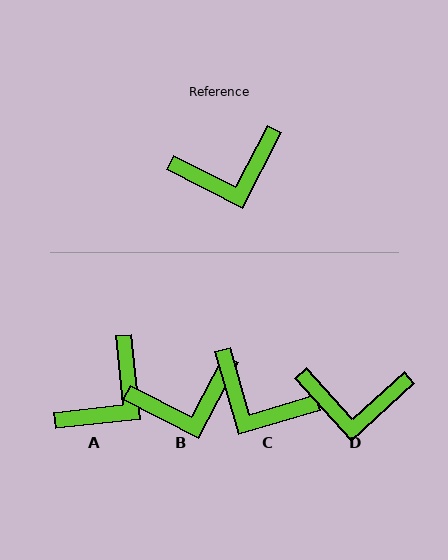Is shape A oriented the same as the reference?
No, it is off by about 33 degrees.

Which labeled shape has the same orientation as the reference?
B.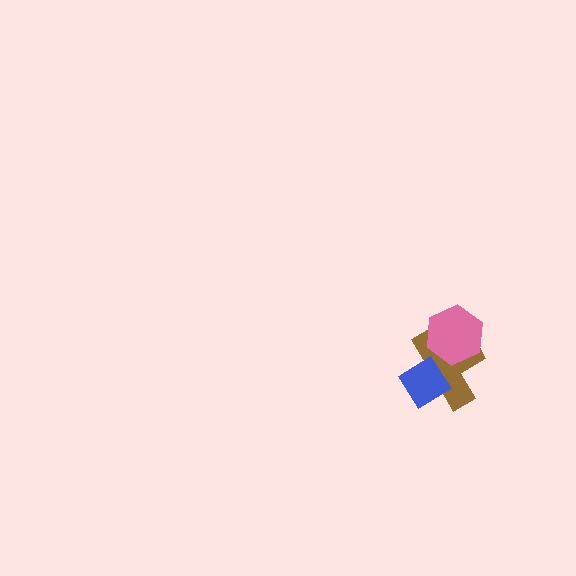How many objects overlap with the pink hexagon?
1 object overlaps with the pink hexagon.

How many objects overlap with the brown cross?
2 objects overlap with the brown cross.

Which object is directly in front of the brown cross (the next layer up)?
The blue diamond is directly in front of the brown cross.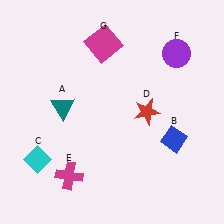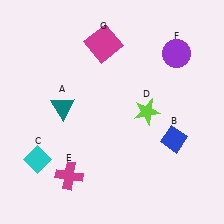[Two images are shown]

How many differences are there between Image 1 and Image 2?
There is 1 difference between the two images.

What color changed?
The star (D) changed from red in Image 1 to lime in Image 2.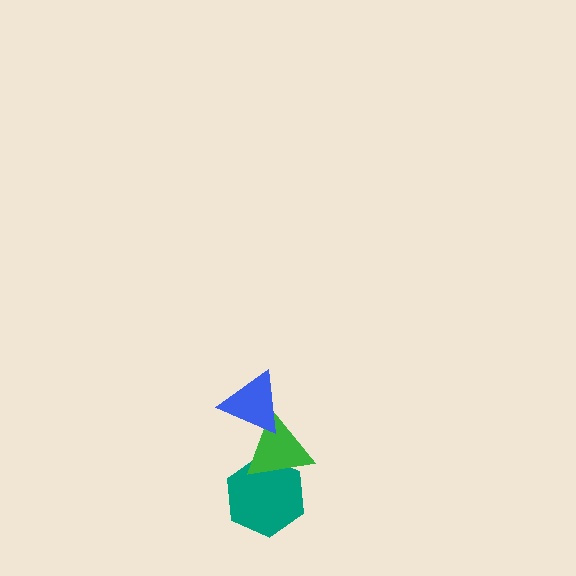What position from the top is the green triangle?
The green triangle is 2nd from the top.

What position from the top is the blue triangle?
The blue triangle is 1st from the top.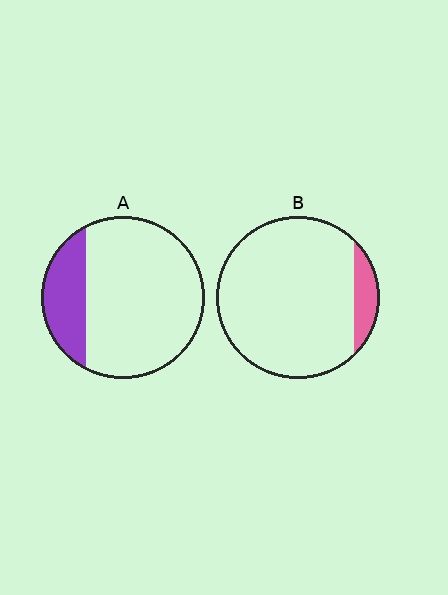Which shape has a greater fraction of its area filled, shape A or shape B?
Shape A.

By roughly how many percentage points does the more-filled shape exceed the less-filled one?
By roughly 10 percentage points (A over B).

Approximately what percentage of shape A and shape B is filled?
A is approximately 20% and B is approximately 10%.